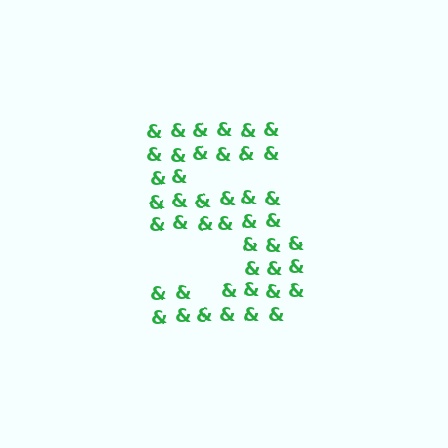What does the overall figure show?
The overall figure shows the digit 5.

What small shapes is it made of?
It is made of small ampersands.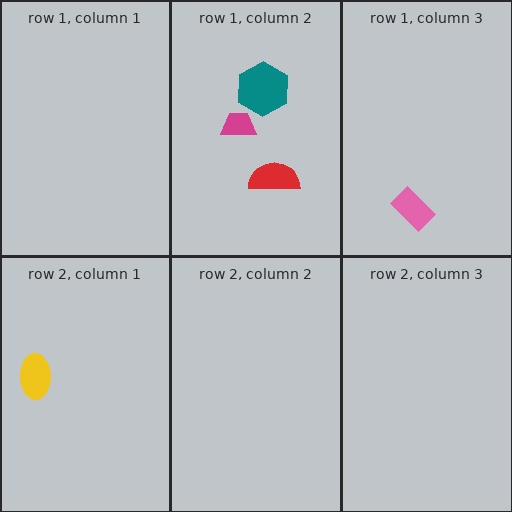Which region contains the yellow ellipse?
The row 2, column 1 region.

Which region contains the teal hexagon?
The row 1, column 2 region.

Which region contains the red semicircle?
The row 1, column 2 region.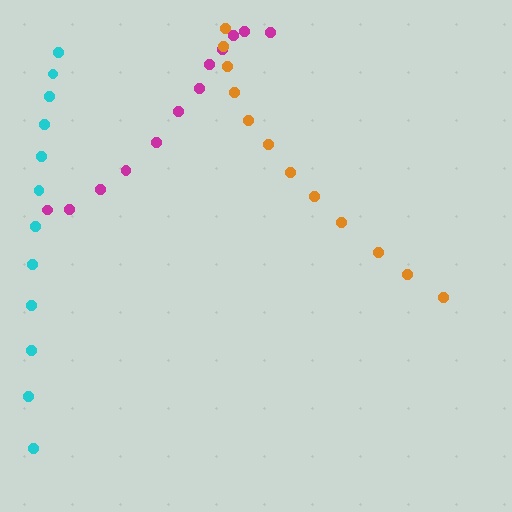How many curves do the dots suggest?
There are 3 distinct paths.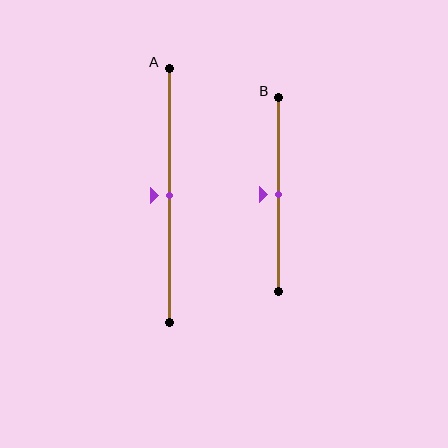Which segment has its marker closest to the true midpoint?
Segment A has its marker closest to the true midpoint.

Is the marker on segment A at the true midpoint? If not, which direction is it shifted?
Yes, the marker on segment A is at the true midpoint.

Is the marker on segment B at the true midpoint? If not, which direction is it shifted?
Yes, the marker on segment B is at the true midpoint.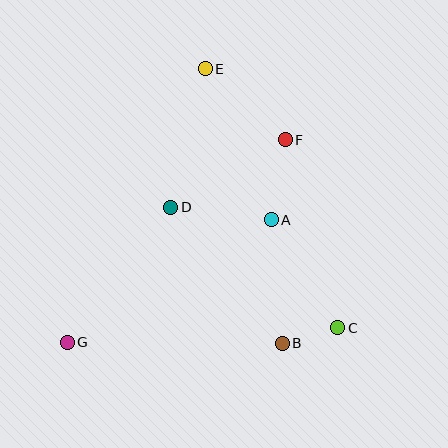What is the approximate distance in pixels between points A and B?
The distance between A and B is approximately 124 pixels.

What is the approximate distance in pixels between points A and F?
The distance between A and F is approximately 81 pixels.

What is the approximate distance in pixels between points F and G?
The distance between F and G is approximately 297 pixels.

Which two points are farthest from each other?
Points E and G are farthest from each other.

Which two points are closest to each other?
Points B and C are closest to each other.